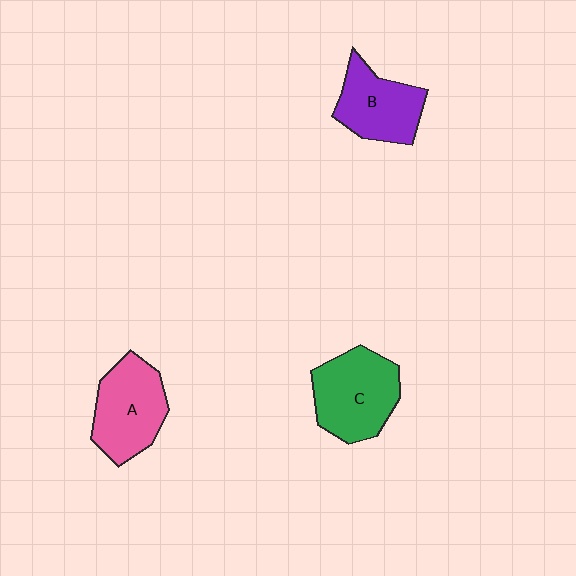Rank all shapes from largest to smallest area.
From largest to smallest: C (green), A (pink), B (purple).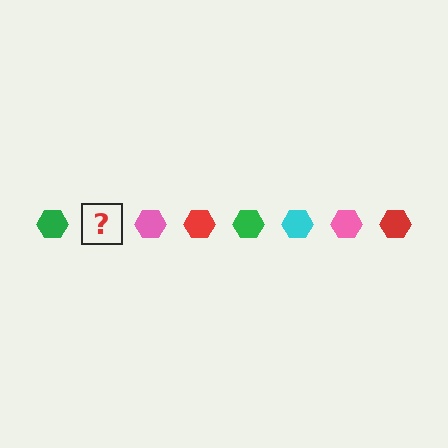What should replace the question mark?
The question mark should be replaced with a cyan hexagon.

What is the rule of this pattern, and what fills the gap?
The rule is that the pattern cycles through green, cyan, pink, red hexagons. The gap should be filled with a cyan hexagon.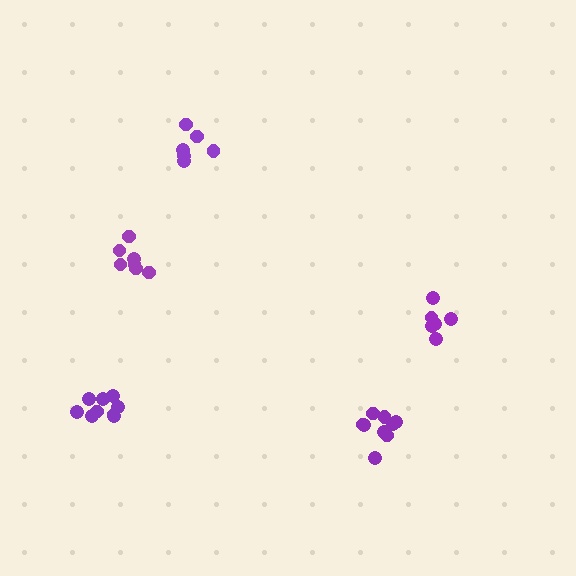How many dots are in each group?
Group 1: 6 dots, Group 2: 7 dots, Group 3: 6 dots, Group 4: 9 dots, Group 5: 9 dots (37 total).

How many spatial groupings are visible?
There are 5 spatial groupings.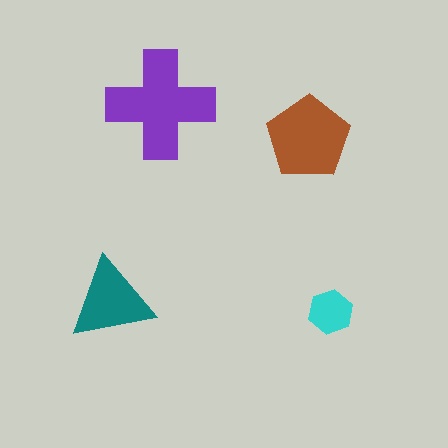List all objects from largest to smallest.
The purple cross, the brown pentagon, the teal triangle, the cyan hexagon.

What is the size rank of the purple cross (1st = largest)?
1st.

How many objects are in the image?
There are 4 objects in the image.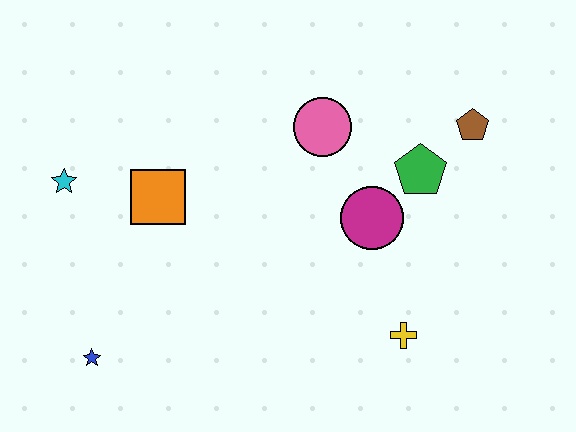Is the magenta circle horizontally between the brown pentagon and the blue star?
Yes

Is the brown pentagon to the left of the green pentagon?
No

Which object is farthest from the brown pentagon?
The blue star is farthest from the brown pentagon.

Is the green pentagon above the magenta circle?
Yes